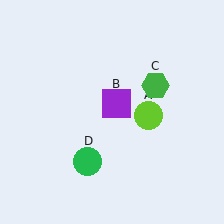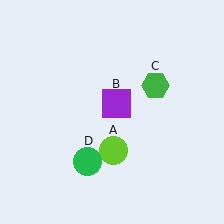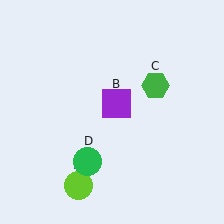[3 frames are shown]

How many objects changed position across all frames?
1 object changed position: lime circle (object A).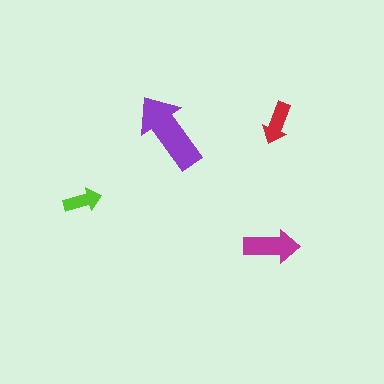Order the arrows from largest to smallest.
the purple one, the magenta one, the red one, the lime one.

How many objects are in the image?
There are 4 objects in the image.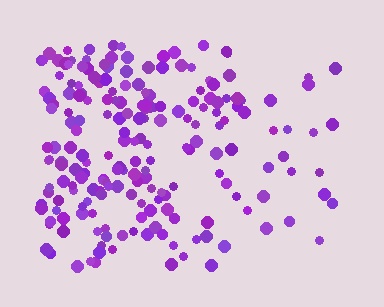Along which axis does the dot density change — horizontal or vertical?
Horizontal.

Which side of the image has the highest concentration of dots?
The left.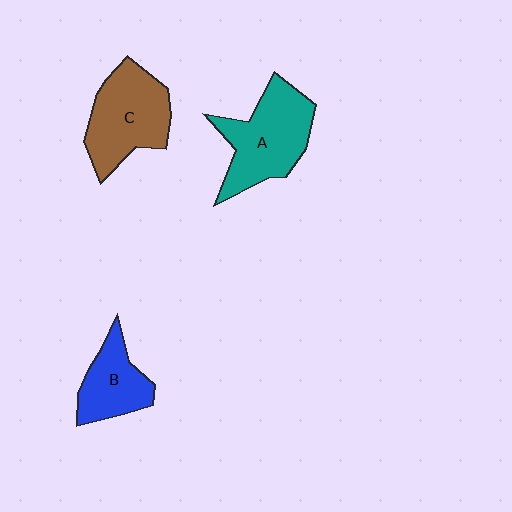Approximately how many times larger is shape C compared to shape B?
Approximately 1.5 times.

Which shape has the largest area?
Shape A (teal).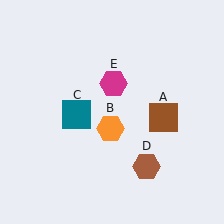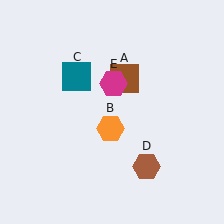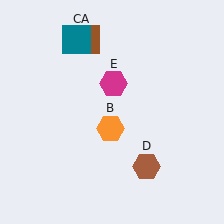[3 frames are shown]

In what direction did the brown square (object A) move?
The brown square (object A) moved up and to the left.